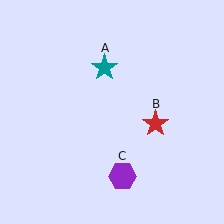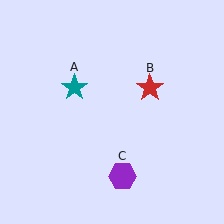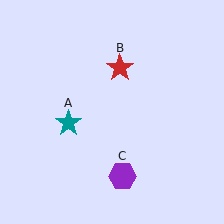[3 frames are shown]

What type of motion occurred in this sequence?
The teal star (object A), red star (object B) rotated counterclockwise around the center of the scene.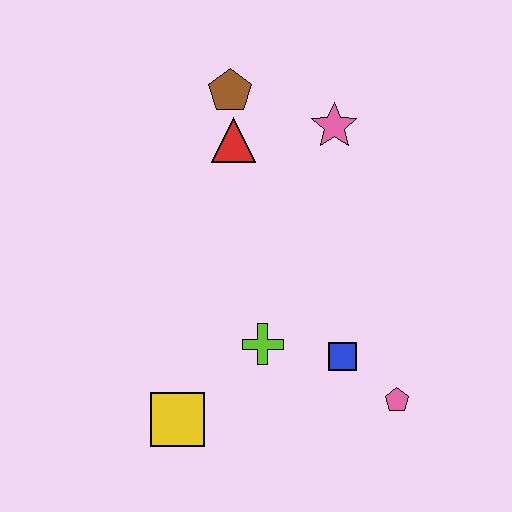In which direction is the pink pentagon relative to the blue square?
The pink pentagon is to the right of the blue square.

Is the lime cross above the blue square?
Yes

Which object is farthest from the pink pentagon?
The brown pentagon is farthest from the pink pentagon.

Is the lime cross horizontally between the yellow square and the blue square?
Yes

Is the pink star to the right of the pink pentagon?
No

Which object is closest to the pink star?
The red triangle is closest to the pink star.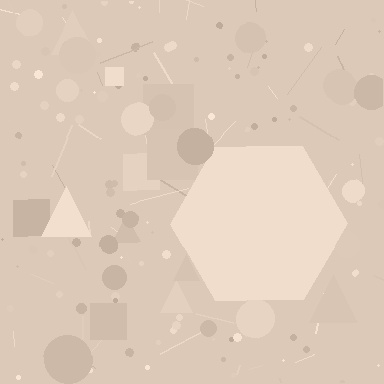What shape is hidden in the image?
A hexagon is hidden in the image.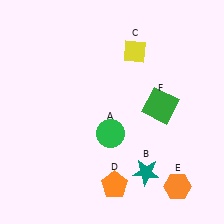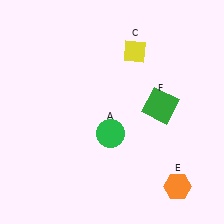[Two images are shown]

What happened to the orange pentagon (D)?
The orange pentagon (D) was removed in Image 2. It was in the bottom-right area of Image 1.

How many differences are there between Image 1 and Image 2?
There are 2 differences between the two images.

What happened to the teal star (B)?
The teal star (B) was removed in Image 2. It was in the bottom-right area of Image 1.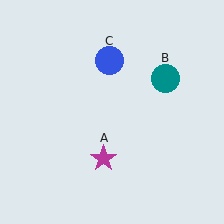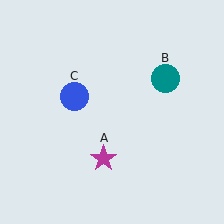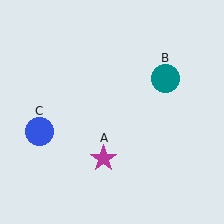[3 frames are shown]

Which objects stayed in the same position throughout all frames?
Magenta star (object A) and teal circle (object B) remained stationary.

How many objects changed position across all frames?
1 object changed position: blue circle (object C).